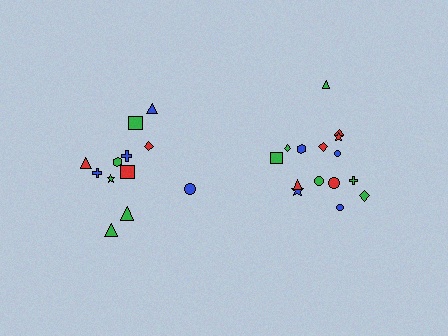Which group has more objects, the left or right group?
The right group.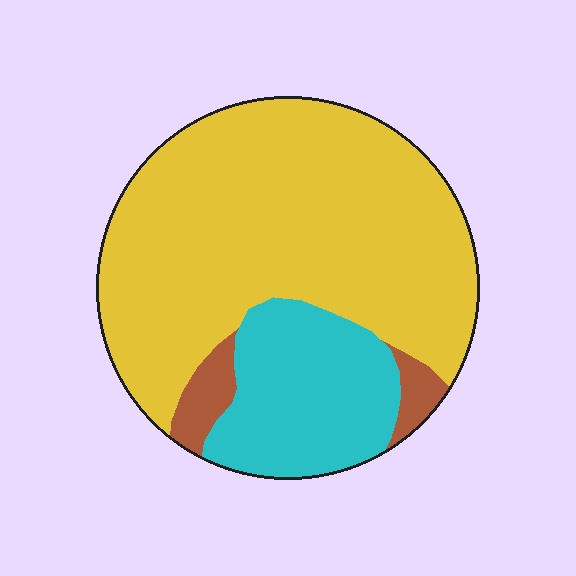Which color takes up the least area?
Brown, at roughly 5%.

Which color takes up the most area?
Yellow, at roughly 70%.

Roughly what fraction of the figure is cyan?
Cyan covers around 25% of the figure.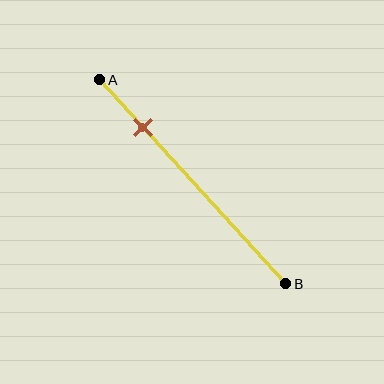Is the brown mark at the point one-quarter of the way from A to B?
Yes, the mark is approximately at the one-quarter point.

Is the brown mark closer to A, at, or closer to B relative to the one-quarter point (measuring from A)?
The brown mark is approximately at the one-quarter point of segment AB.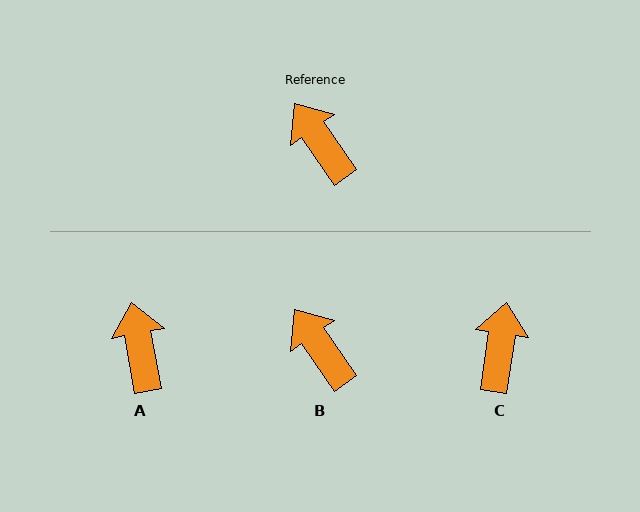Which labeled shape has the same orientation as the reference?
B.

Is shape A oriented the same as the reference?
No, it is off by about 25 degrees.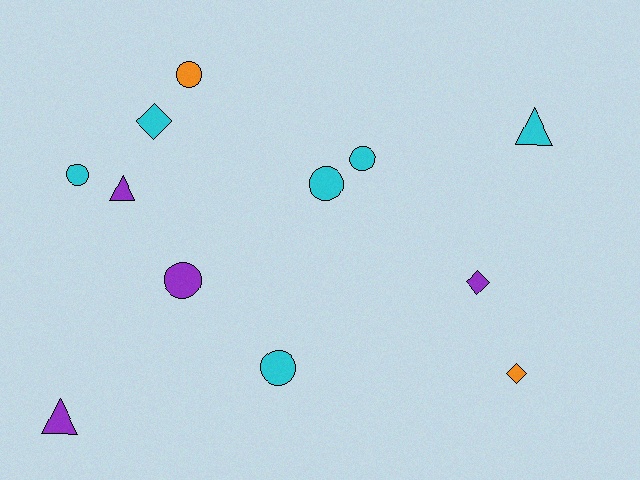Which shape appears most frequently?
Circle, with 6 objects.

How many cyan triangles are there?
There is 1 cyan triangle.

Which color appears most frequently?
Cyan, with 6 objects.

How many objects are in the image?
There are 12 objects.